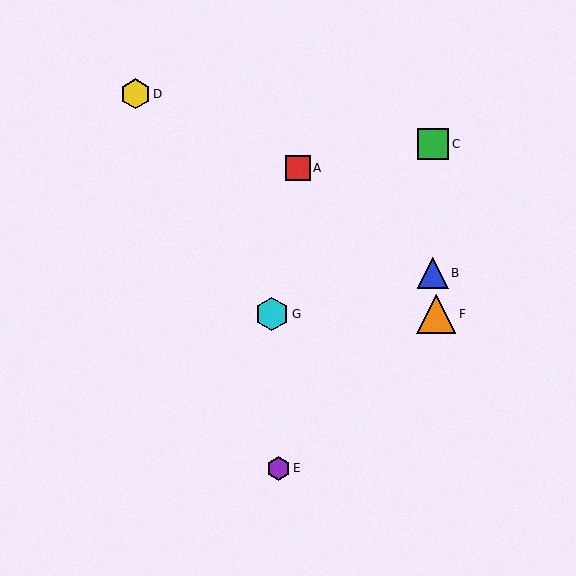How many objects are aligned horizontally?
2 objects (F, G) are aligned horizontally.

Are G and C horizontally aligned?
No, G is at y≈314 and C is at y≈144.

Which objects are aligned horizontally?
Objects F, G are aligned horizontally.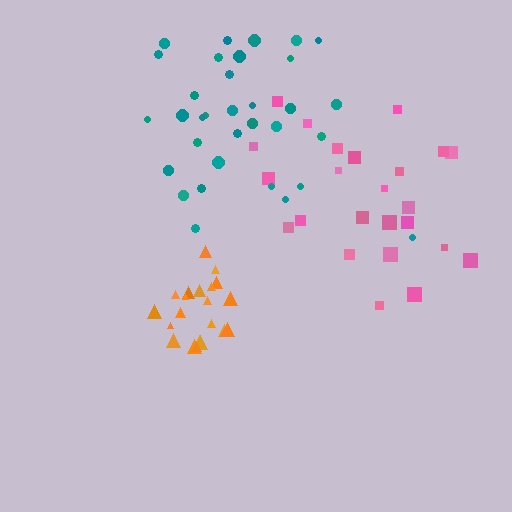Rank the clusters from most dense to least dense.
orange, teal, pink.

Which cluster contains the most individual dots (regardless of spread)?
Teal (33).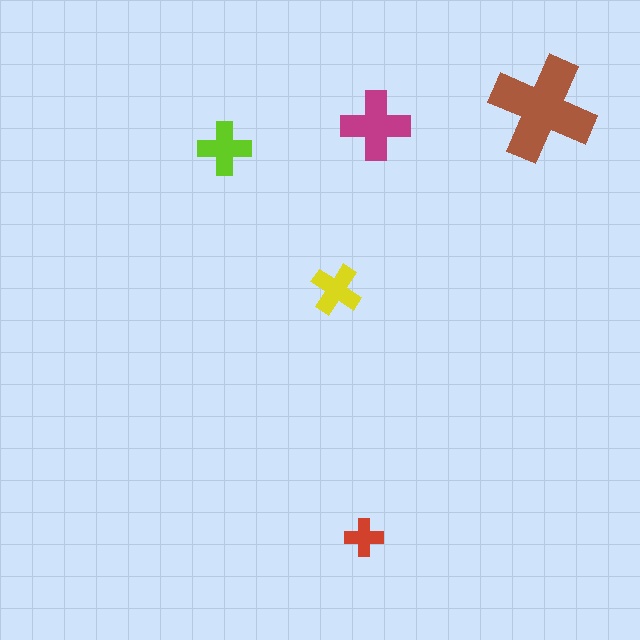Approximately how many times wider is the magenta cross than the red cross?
About 2 times wider.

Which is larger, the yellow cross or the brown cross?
The brown one.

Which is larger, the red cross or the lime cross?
The lime one.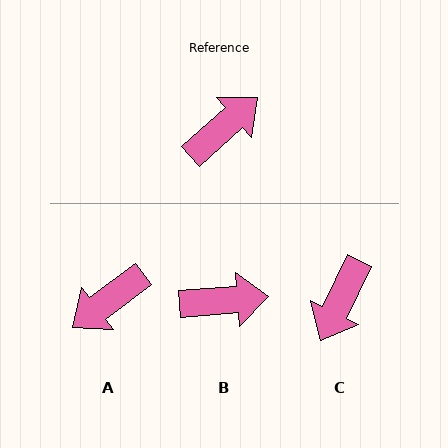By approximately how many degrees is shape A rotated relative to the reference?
Approximately 175 degrees counter-clockwise.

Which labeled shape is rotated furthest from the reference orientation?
A, about 175 degrees away.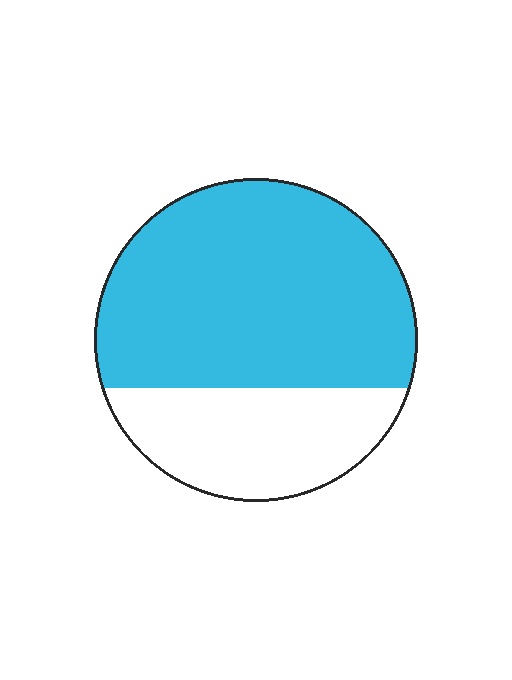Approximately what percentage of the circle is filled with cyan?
Approximately 70%.